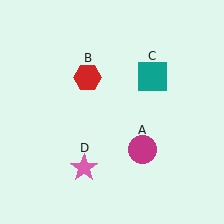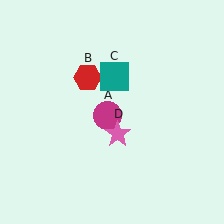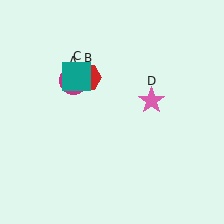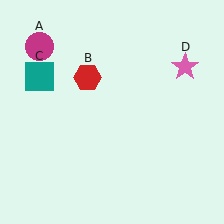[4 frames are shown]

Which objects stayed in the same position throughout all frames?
Red hexagon (object B) remained stationary.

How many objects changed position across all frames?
3 objects changed position: magenta circle (object A), teal square (object C), pink star (object D).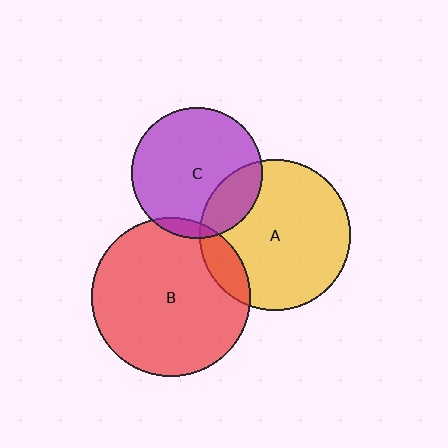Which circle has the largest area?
Circle B (red).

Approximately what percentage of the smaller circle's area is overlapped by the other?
Approximately 5%.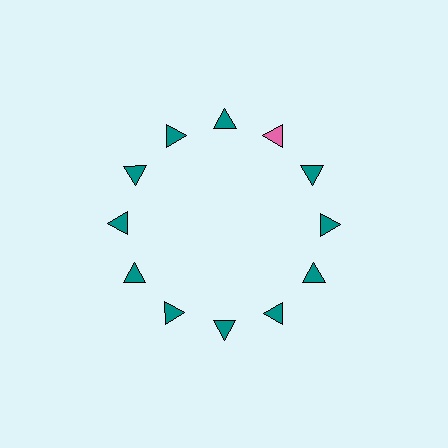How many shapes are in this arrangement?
There are 12 shapes arranged in a ring pattern.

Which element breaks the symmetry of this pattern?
The pink triangle at roughly the 1 o'clock position breaks the symmetry. All other shapes are teal triangles.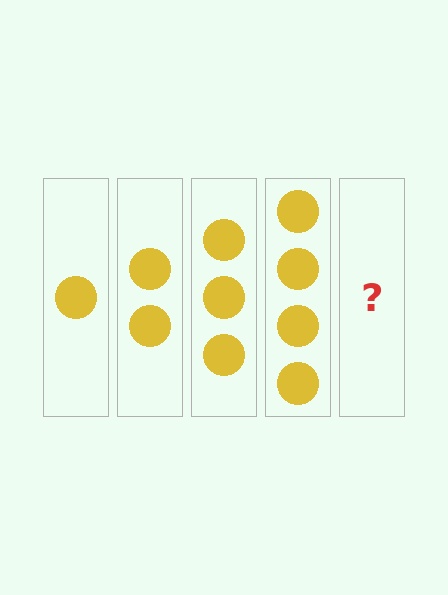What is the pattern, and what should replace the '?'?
The pattern is that each step adds one more circle. The '?' should be 5 circles.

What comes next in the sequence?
The next element should be 5 circles.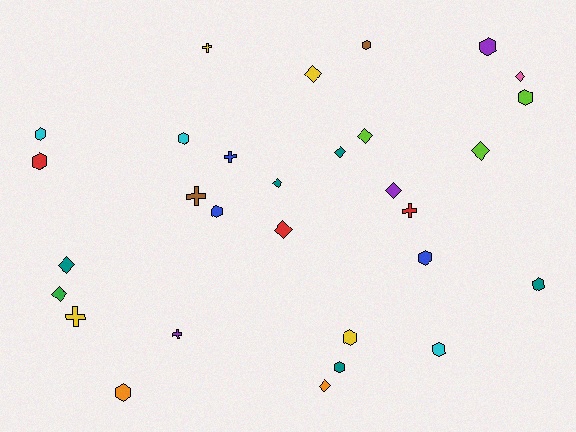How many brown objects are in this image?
There are 2 brown objects.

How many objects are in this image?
There are 30 objects.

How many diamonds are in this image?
There are 11 diamonds.